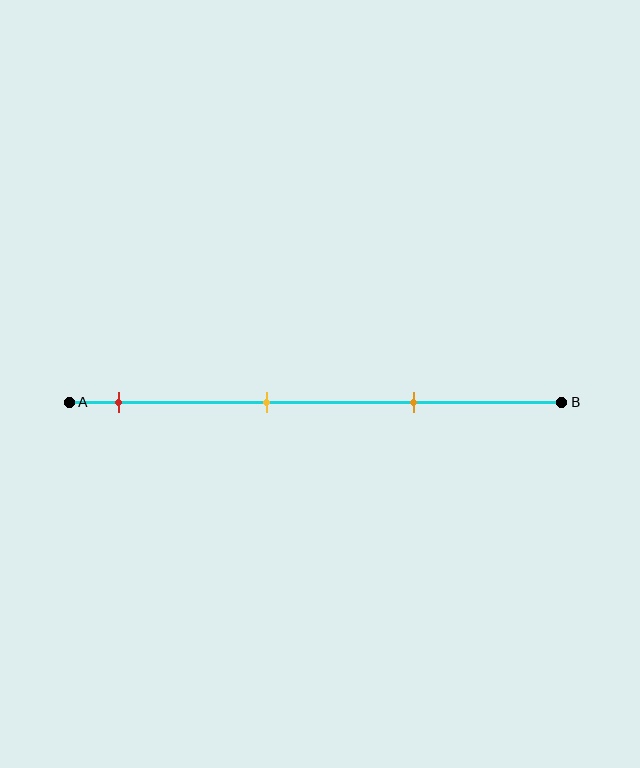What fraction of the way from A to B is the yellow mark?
The yellow mark is approximately 40% (0.4) of the way from A to B.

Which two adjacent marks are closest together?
The yellow and orange marks are the closest adjacent pair.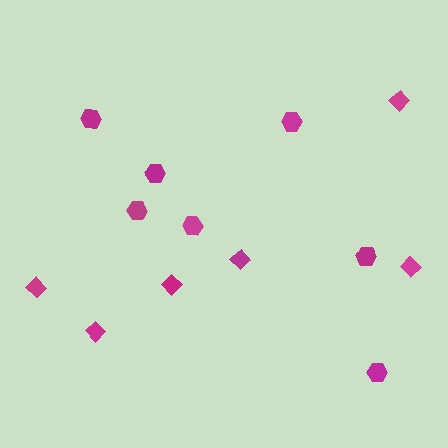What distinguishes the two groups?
There are 2 groups: one group of hexagons (7) and one group of diamonds (6).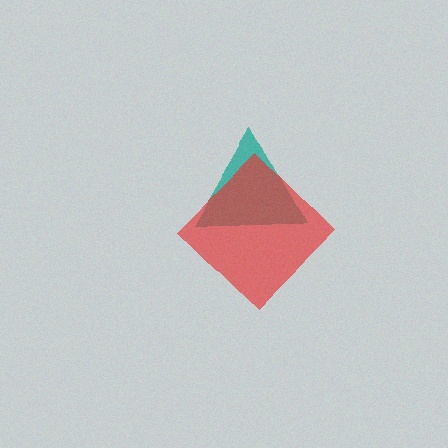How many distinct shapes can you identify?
There are 2 distinct shapes: a teal triangle, a red diamond.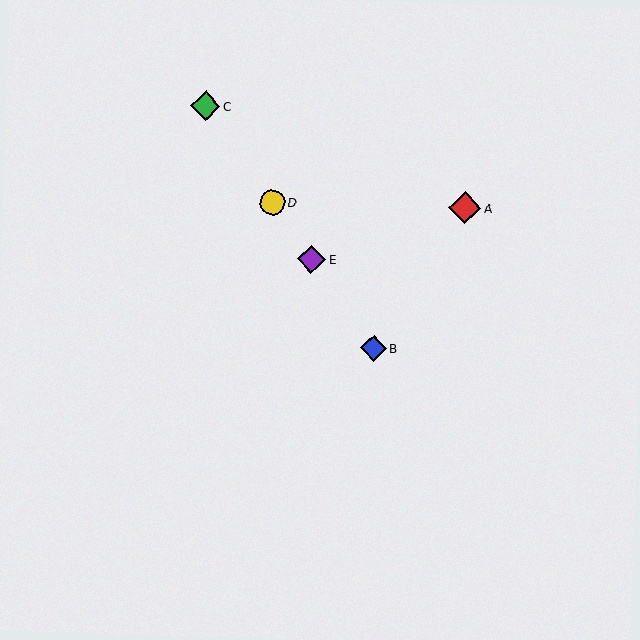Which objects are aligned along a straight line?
Objects B, C, D, E are aligned along a straight line.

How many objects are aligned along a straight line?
4 objects (B, C, D, E) are aligned along a straight line.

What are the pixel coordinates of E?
Object E is at (312, 259).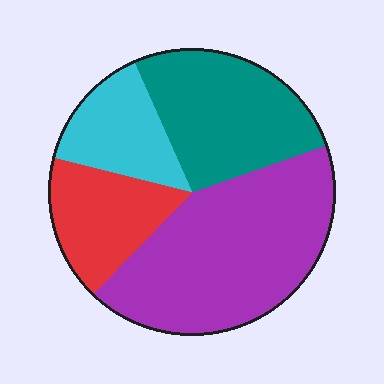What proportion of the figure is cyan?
Cyan takes up about one eighth (1/8) of the figure.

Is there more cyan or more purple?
Purple.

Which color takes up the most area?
Purple, at roughly 40%.